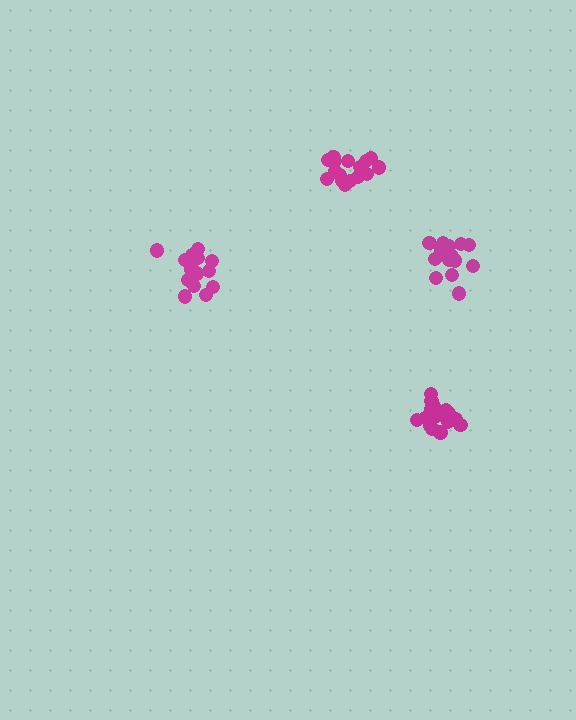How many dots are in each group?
Group 1: 16 dots, Group 2: 16 dots, Group 3: 17 dots, Group 4: 15 dots (64 total).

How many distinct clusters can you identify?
There are 4 distinct clusters.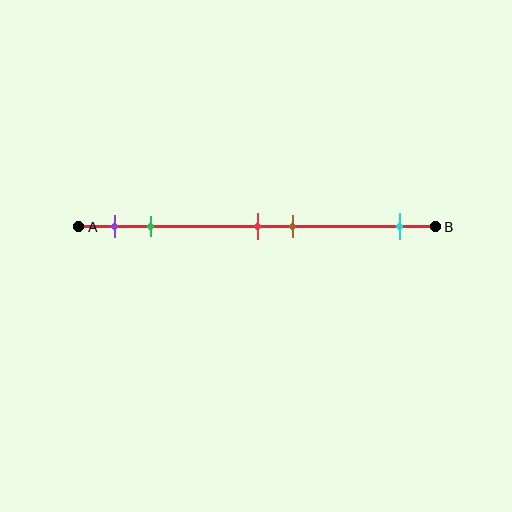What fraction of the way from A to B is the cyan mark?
The cyan mark is approximately 90% (0.9) of the way from A to B.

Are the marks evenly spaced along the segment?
No, the marks are not evenly spaced.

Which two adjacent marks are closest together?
The red and brown marks are the closest adjacent pair.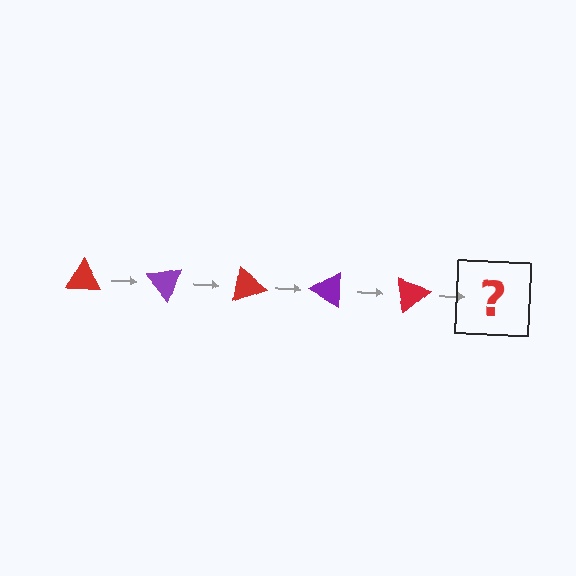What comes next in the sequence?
The next element should be a purple triangle, rotated 250 degrees from the start.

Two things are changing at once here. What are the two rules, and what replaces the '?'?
The two rules are that it rotates 50 degrees each step and the color cycles through red and purple. The '?' should be a purple triangle, rotated 250 degrees from the start.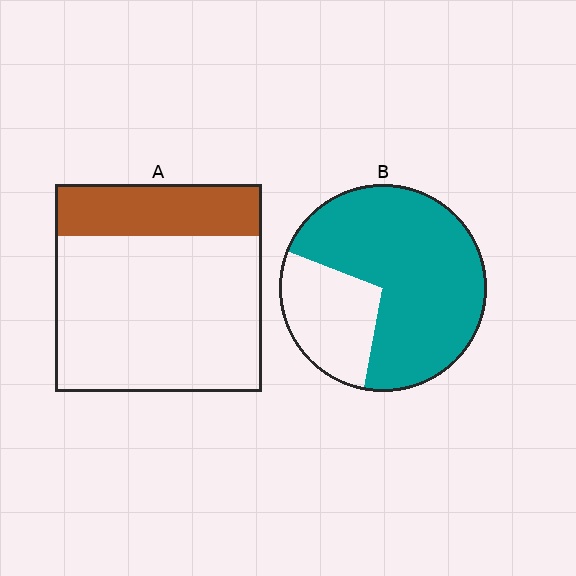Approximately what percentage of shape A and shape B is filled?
A is approximately 25% and B is approximately 70%.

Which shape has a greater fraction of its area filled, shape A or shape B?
Shape B.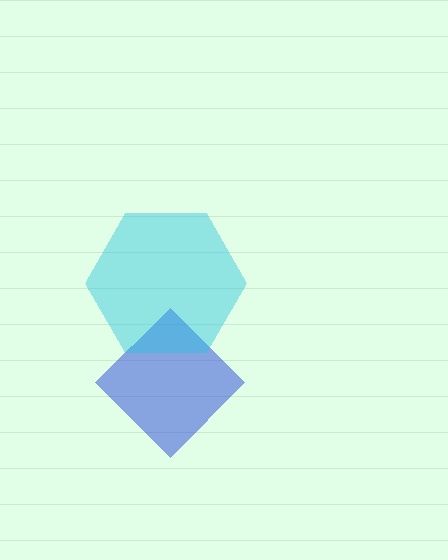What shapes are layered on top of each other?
The layered shapes are: a blue diamond, a cyan hexagon.